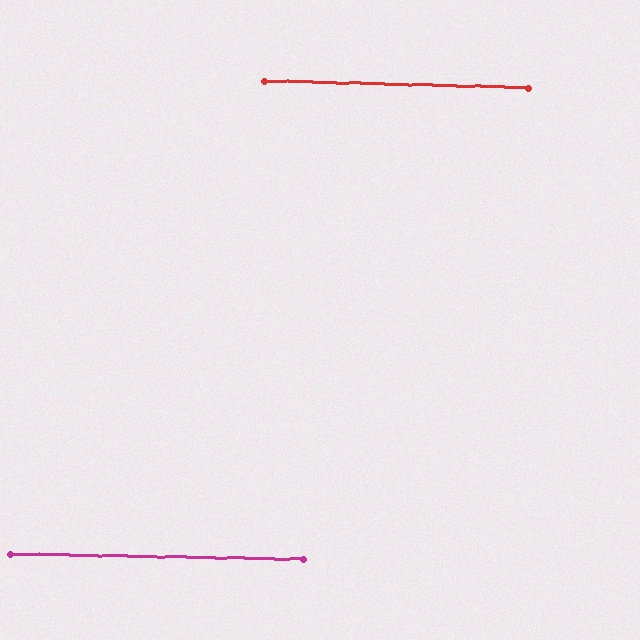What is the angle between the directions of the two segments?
Approximately 0 degrees.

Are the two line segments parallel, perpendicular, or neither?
Parallel — their directions differ by only 0.3°.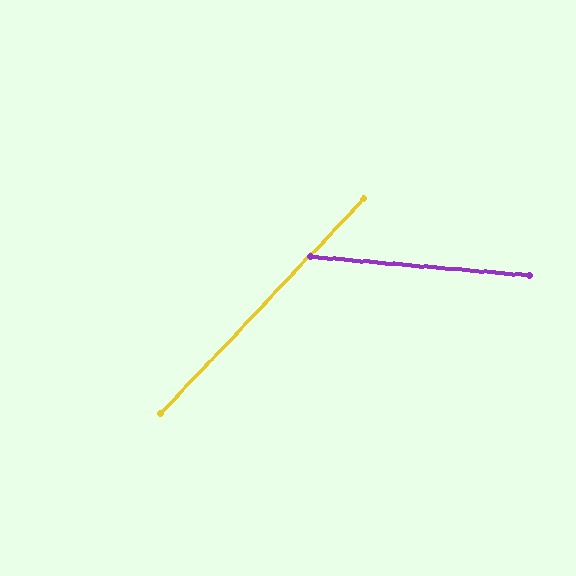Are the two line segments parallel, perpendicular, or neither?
Neither parallel nor perpendicular — they differ by about 52°.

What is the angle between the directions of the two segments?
Approximately 52 degrees.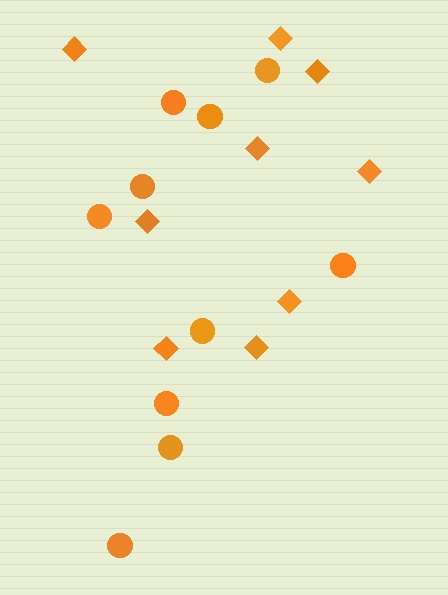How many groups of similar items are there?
There are 2 groups: one group of diamonds (9) and one group of circles (10).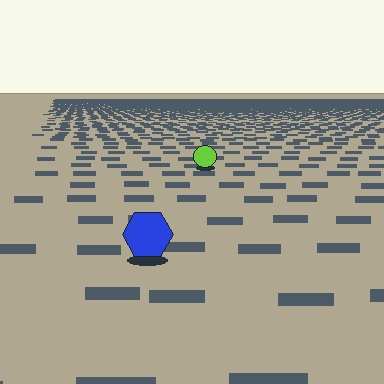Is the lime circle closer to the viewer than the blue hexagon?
No. The blue hexagon is closer — you can tell from the texture gradient: the ground texture is coarser near it.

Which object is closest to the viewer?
The blue hexagon is closest. The texture marks near it are larger and more spread out.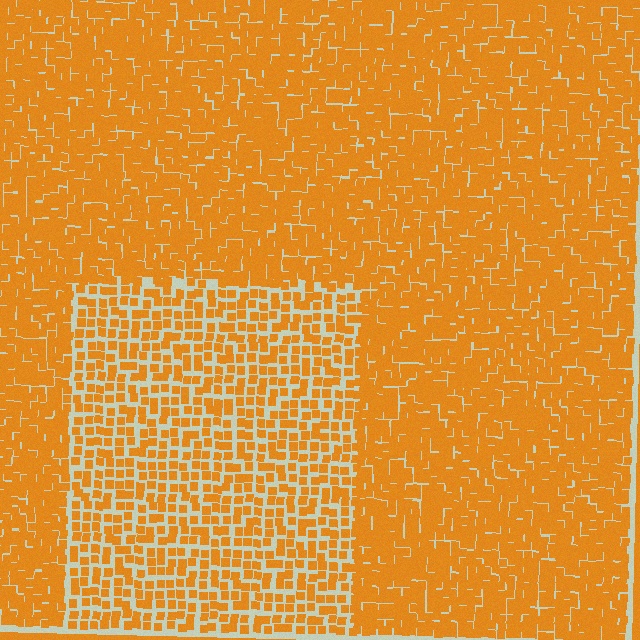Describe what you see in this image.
The image contains small orange elements arranged at two different densities. A rectangle-shaped region is visible where the elements are less densely packed than the surrounding area.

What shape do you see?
I see a rectangle.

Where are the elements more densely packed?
The elements are more densely packed outside the rectangle boundary.